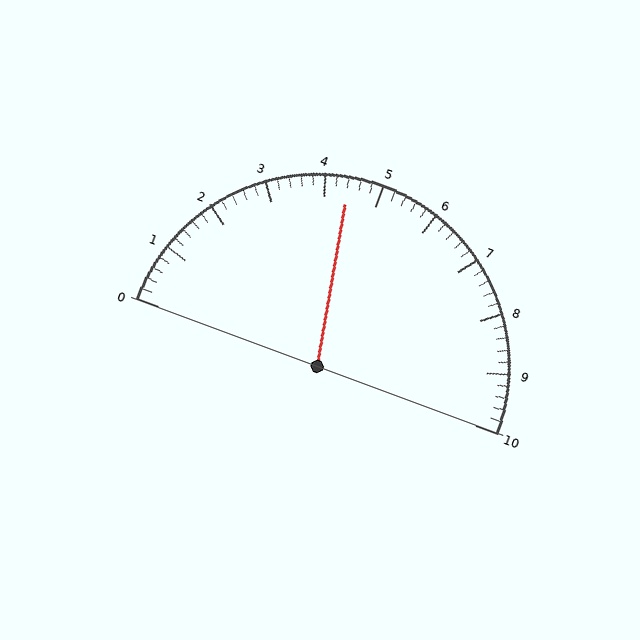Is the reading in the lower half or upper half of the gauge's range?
The reading is in the lower half of the range (0 to 10).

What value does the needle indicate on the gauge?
The needle indicates approximately 4.4.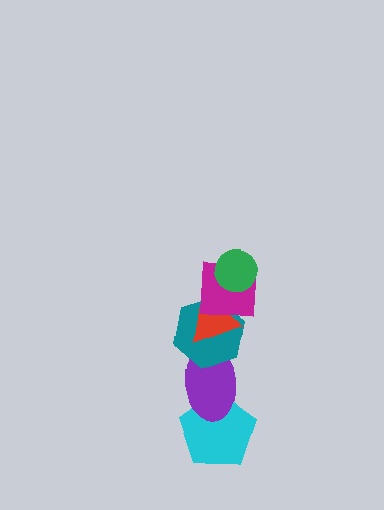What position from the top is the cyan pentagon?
The cyan pentagon is 6th from the top.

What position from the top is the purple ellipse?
The purple ellipse is 5th from the top.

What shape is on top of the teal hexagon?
The red triangle is on top of the teal hexagon.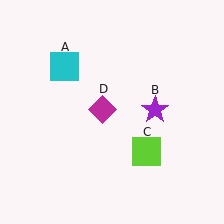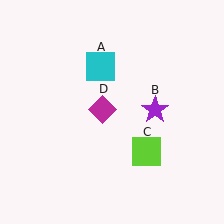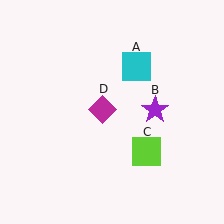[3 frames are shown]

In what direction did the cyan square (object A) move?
The cyan square (object A) moved right.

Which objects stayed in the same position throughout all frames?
Purple star (object B) and lime square (object C) and magenta diamond (object D) remained stationary.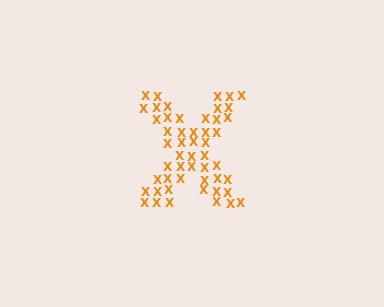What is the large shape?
The large shape is the letter X.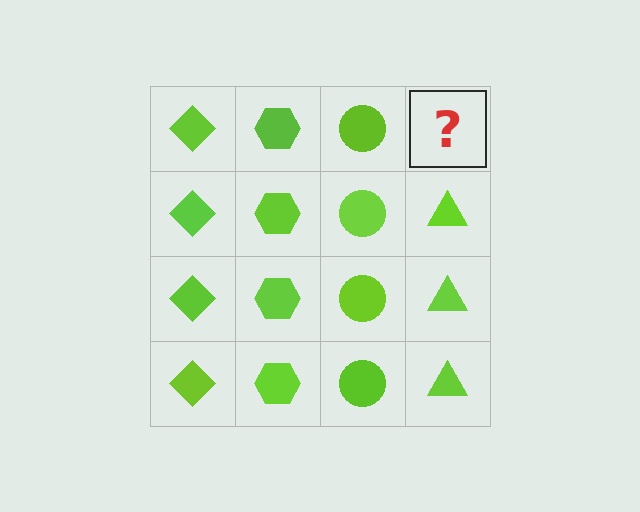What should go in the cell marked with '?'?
The missing cell should contain a lime triangle.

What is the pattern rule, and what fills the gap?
The rule is that each column has a consistent shape. The gap should be filled with a lime triangle.